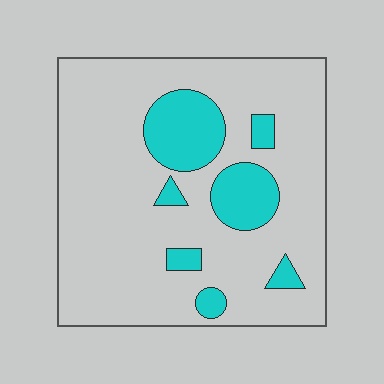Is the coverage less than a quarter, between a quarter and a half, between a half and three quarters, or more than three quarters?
Less than a quarter.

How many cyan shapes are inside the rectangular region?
7.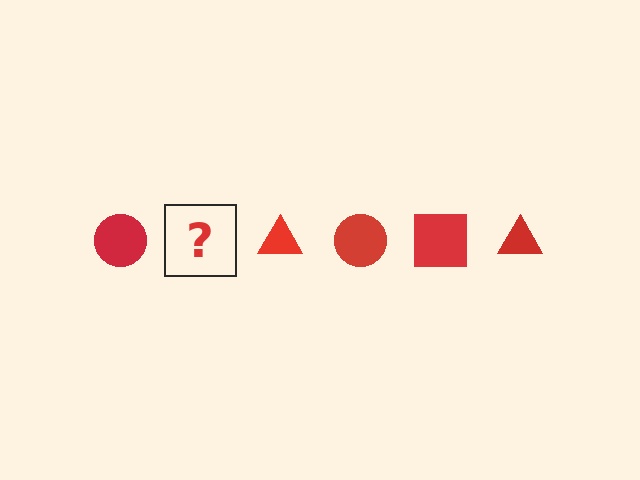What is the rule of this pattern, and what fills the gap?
The rule is that the pattern cycles through circle, square, triangle shapes in red. The gap should be filled with a red square.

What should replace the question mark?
The question mark should be replaced with a red square.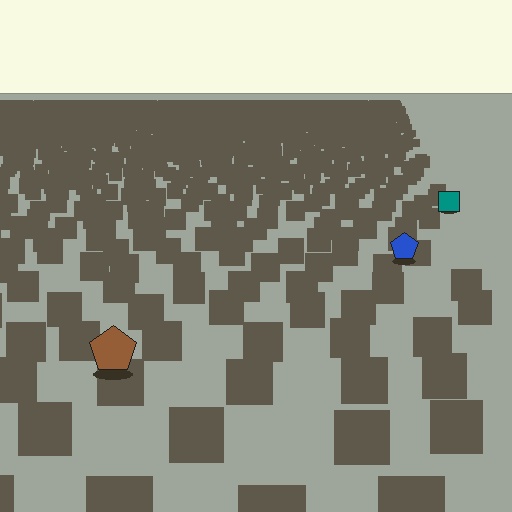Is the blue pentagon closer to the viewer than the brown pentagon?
No. The brown pentagon is closer — you can tell from the texture gradient: the ground texture is coarser near it.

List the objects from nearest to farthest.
From nearest to farthest: the brown pentagon, the blue pentagon, the teal square.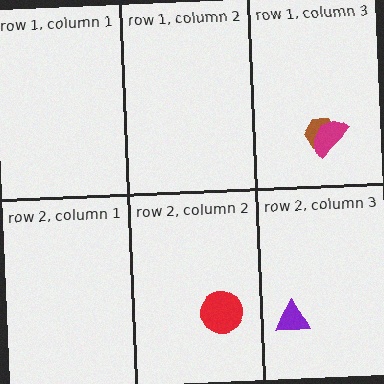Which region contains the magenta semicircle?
The row 1, column 3 region.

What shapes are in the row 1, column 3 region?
The brown hexagon, the magenta semicircle.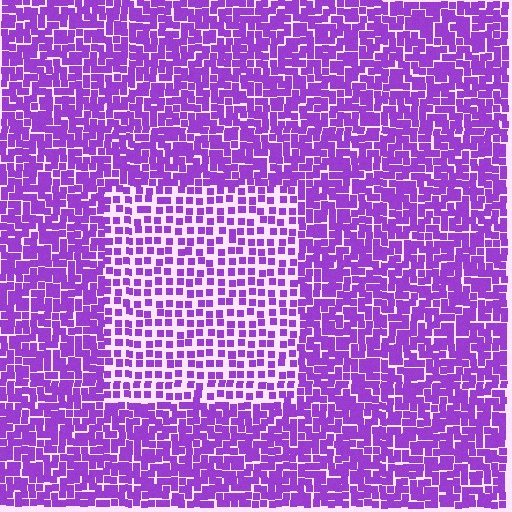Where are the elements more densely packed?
The elements are more densely packed outside the rectangle boundary.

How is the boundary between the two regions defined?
The boundary is defined by a change in element density (approximately 1.9x ratio). All elements are the same color, size, and shape.